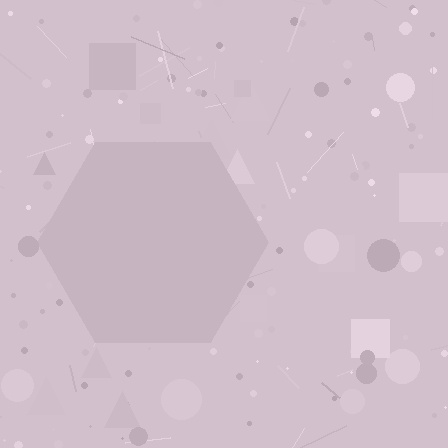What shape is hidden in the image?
A hexagon is hidden in the image.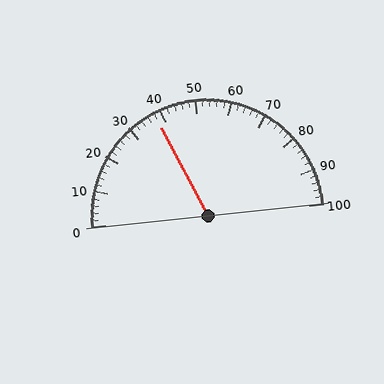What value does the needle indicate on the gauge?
The needle indicates approximately 38.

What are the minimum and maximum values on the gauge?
The gauge ranges from 0 to 100.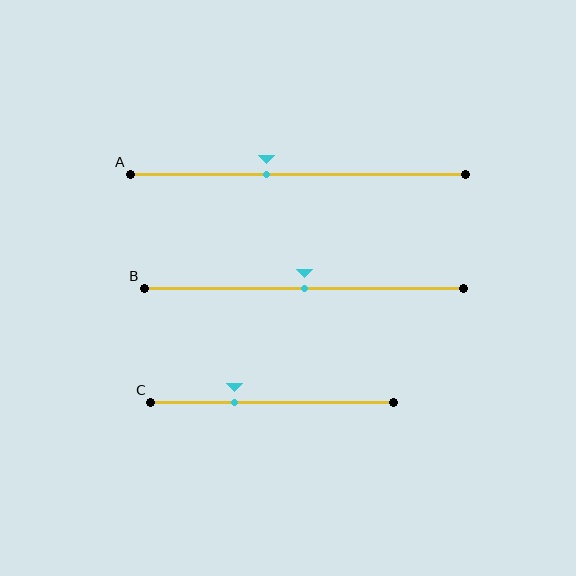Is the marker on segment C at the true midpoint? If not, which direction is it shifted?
No, the marker on segment C is shifted to the left by about 16% of the segment length.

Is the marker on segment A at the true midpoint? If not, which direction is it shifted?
No, the marker on segment A is shifted to the left by about 9% of the segment length.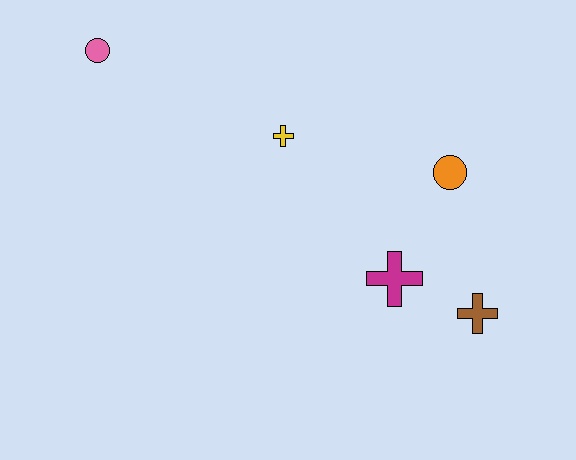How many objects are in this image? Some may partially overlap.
There are 5 objects.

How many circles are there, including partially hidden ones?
There are 2 circles.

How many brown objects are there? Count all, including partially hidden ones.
There is 1 brown object.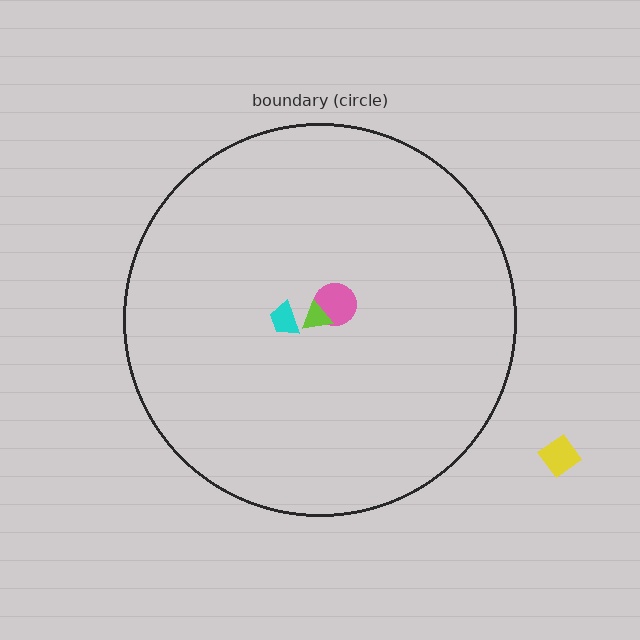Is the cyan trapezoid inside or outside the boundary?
Inside.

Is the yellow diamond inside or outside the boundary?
Outside.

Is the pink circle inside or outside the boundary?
Inside.